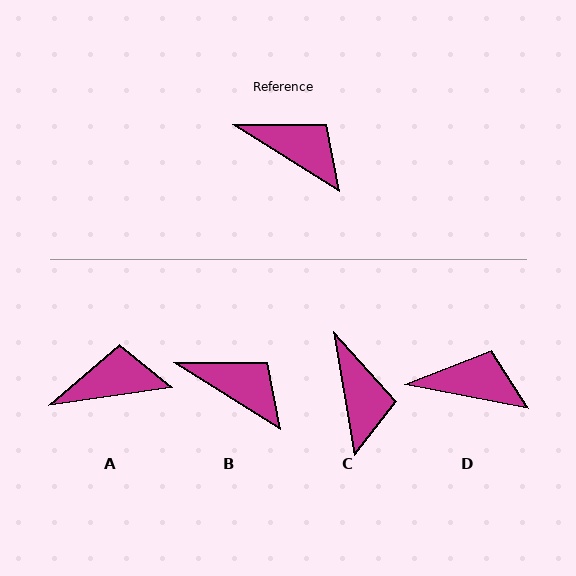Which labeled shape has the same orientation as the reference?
B.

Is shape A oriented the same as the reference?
No, it is off by about 40 degrees.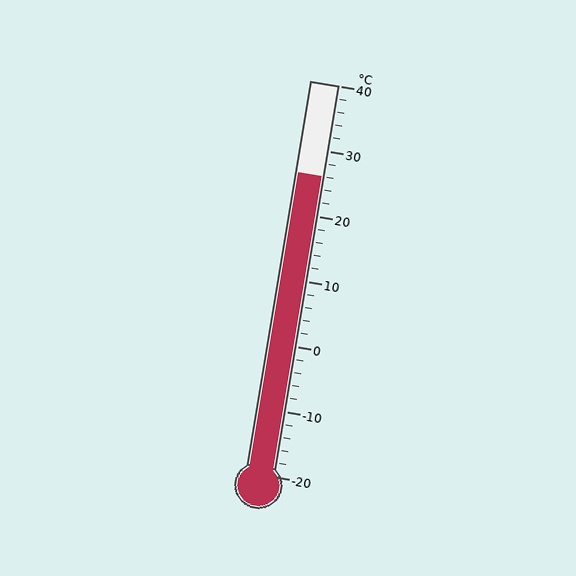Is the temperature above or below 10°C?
The temperature is above 10°C.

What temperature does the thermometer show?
The thermometer shows approximately 26°C.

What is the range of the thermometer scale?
The thermometer scale ranges from -20°C to 40°C.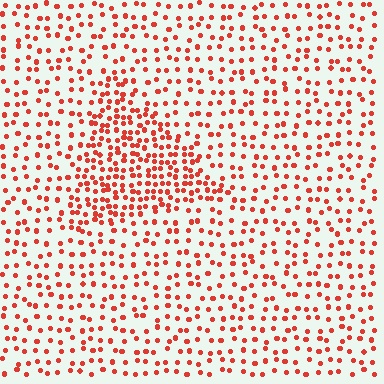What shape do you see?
I see a triangle.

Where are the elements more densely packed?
The elements are more densely packed inside the triangle boundary.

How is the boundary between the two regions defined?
The boundary is defined by a change in element density (approximately 2.1x ratio). All elements are the same color, size, and shape.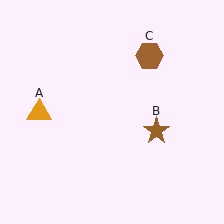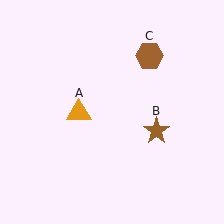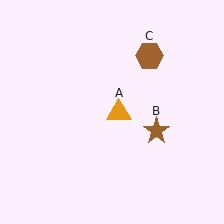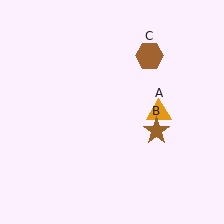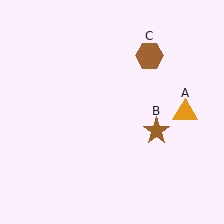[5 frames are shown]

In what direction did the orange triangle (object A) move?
The orange triangle (object A) moved right.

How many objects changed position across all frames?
1 object changed position: orange triangle (object A).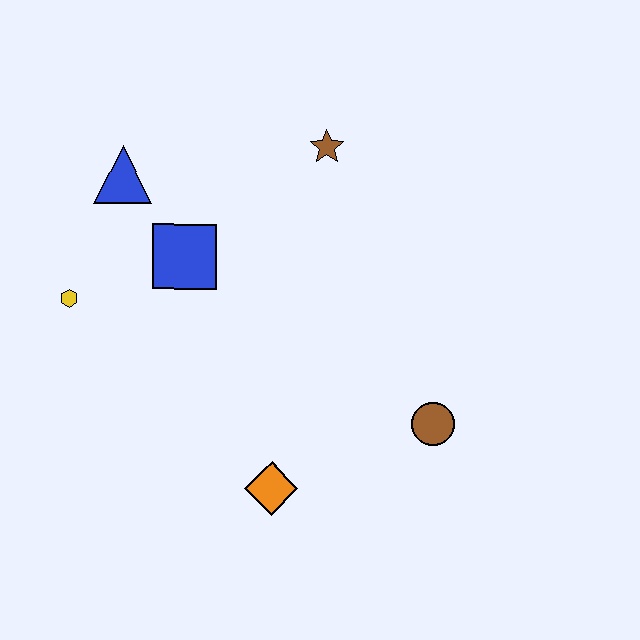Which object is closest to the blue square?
The blue triangle is closest to the blue square.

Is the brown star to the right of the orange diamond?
Yes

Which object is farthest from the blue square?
The brown circle is farthest from the blue square.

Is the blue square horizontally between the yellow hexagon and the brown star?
Yes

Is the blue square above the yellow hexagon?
Yes